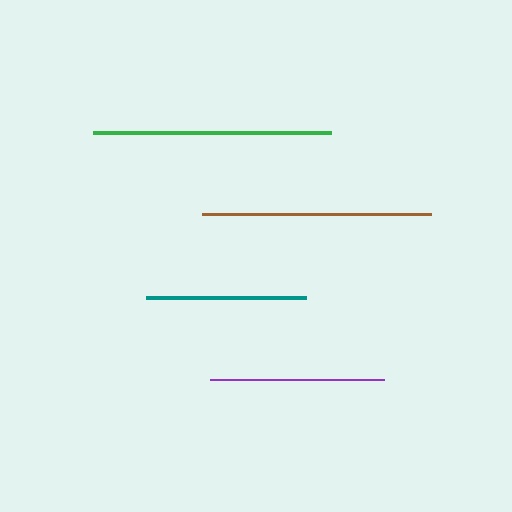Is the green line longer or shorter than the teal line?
The green line is longer than the teal line.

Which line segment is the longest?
The green line is the longest at approximately 238 pixels.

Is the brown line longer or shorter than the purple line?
The brown line is longer than the purple line.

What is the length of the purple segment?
The purple segment is approximately 174 pixels long.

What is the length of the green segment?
The green segment is approximately 238 pixels long.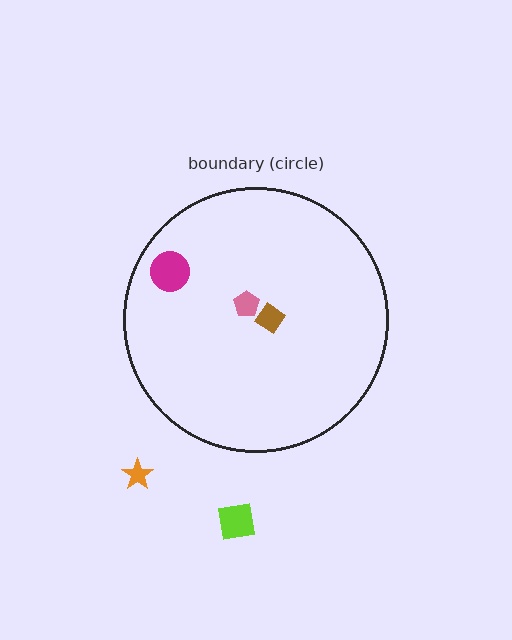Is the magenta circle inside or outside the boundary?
Inside.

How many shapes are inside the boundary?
3 inside, 2 outside.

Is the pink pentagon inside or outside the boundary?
Inside.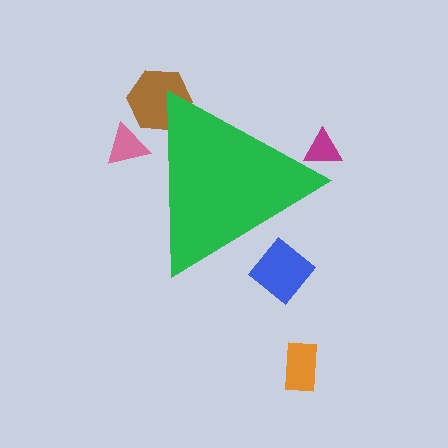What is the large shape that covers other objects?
A green triangle.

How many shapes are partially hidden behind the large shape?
4 shapes are partially hidden.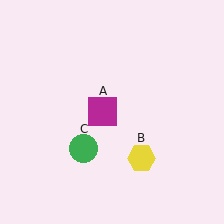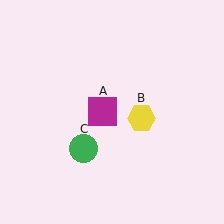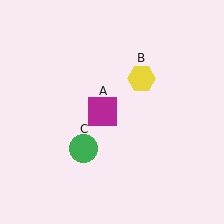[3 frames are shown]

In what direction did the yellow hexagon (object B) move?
The yellow hexagon (object B) moved up.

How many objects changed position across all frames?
1 object changed position: yellow hexagon (object B).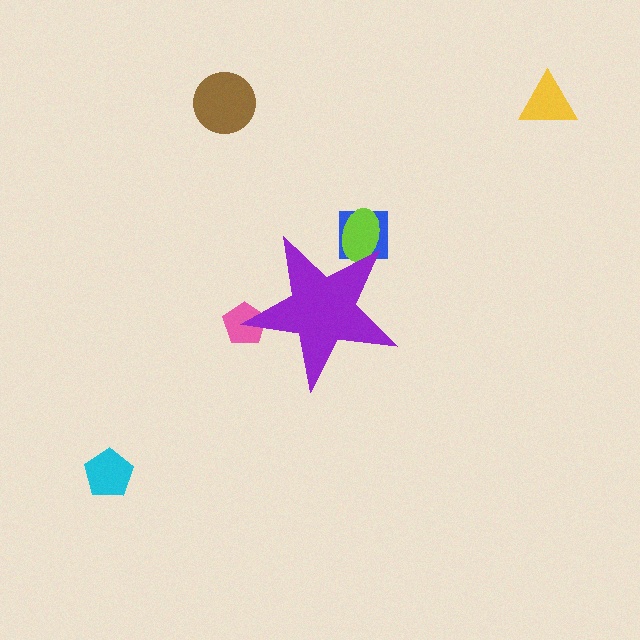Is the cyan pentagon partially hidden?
No, the cyan pentagon is fully visible.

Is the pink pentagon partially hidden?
Yes, the pink pentagon is partially hidden behind the purple star.